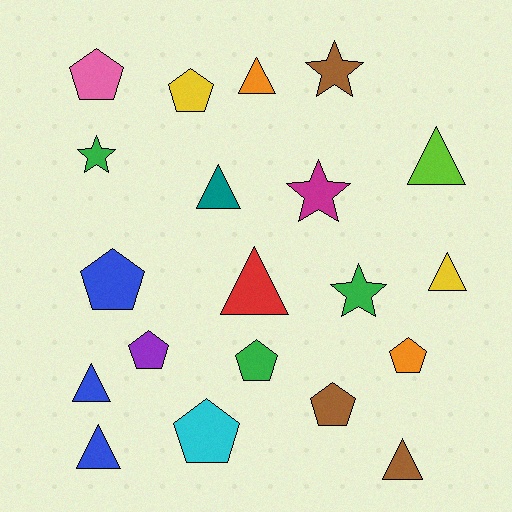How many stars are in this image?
There are 4 stars.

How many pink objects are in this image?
There is 1 pink object.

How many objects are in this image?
There are 20 objects.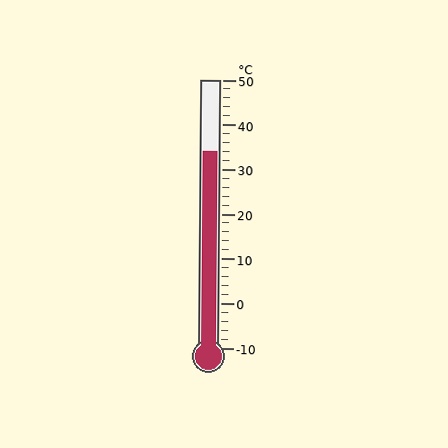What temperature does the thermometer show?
The thermometer shows approximately 34°C.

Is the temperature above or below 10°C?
The temperature is above 10°C.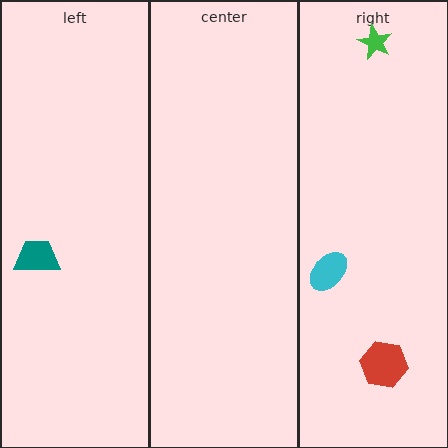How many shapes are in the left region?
1.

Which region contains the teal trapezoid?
The left region.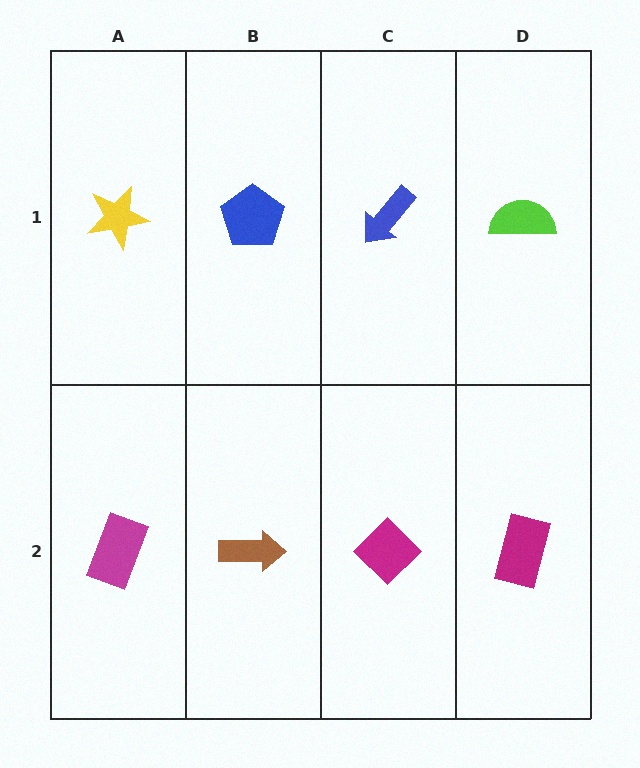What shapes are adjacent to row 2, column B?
A blue pentagon (row 1, column B), a magenta rectangle (row 2, column A), a magenta diamond (row 2, column C).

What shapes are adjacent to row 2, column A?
A yellow star (row 1, column A), a brown arrow (row 2, column B).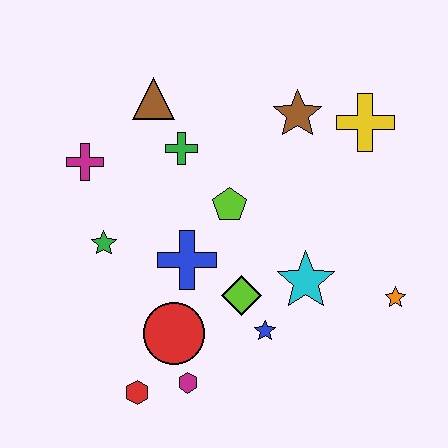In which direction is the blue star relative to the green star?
The blue star is to the right of the green star.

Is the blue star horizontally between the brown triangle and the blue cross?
No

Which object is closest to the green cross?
The brown triangle is closest to the green cross.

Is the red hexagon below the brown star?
Yes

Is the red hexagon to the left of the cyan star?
Yes